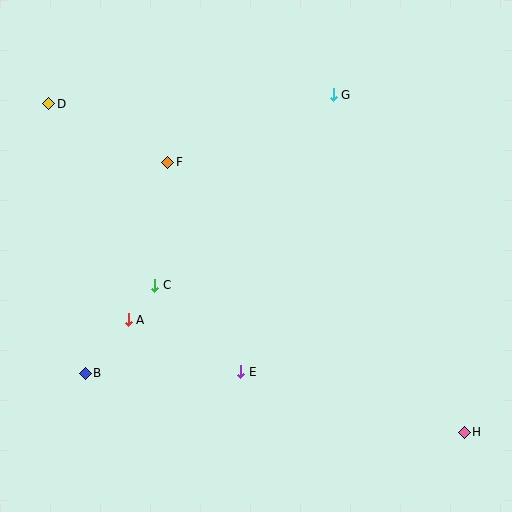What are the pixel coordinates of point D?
Point D is at (49, 104).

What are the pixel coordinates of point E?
Point E is at (241, 372).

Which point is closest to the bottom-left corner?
Point B is closest to the bottom-left corner.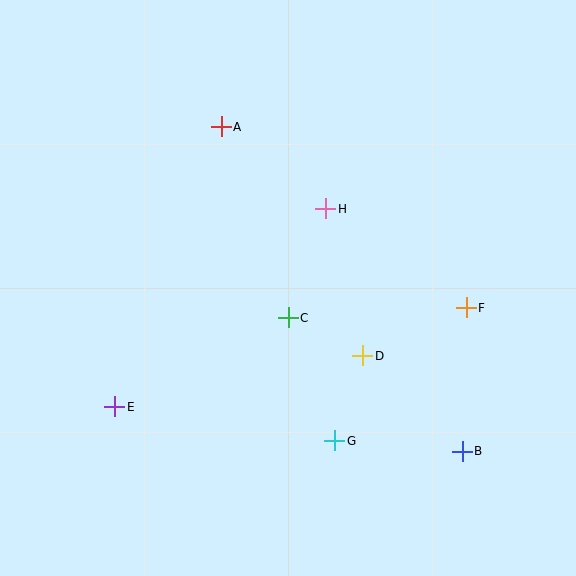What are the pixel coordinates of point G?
Point G is at (335, 441).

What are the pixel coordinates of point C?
Point C is at (288, 318).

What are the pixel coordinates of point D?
Point D is at (363, 356).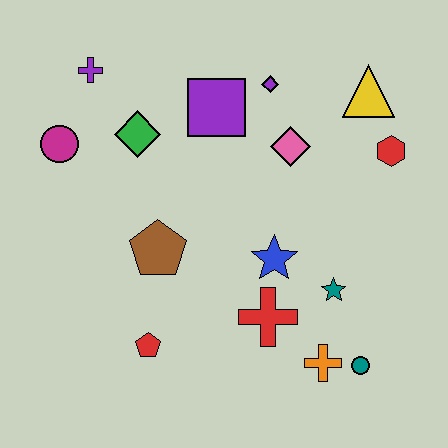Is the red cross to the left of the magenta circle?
No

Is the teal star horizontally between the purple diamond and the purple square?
No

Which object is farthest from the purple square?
The teal circle is farthest from the purple square.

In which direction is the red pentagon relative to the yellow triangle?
The red pentagon is below the yellow triangle.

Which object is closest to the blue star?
The red cross is closest to the blue star.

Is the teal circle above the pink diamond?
No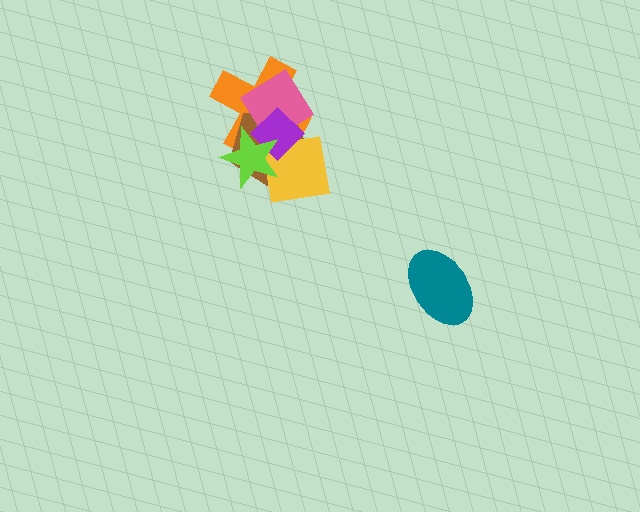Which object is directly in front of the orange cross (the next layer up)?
The brown pentagon is directly in front of the orange cross.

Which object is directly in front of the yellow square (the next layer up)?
The pink diamond is directly in front of the yellow square.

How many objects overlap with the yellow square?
5 objects overlap with the yellow square.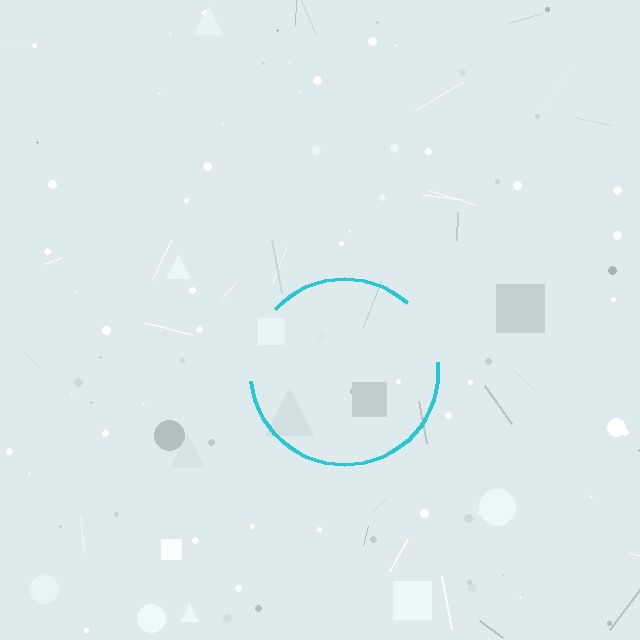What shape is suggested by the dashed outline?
The dashed outline suggests a circle.